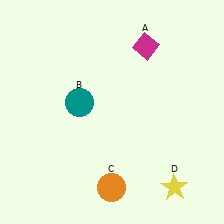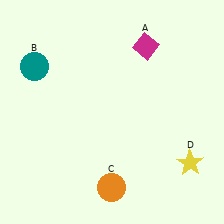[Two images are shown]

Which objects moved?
The objects that moved are: the teal circle (B), the yellow star (D).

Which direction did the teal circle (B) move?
The teal circle (B) moved left.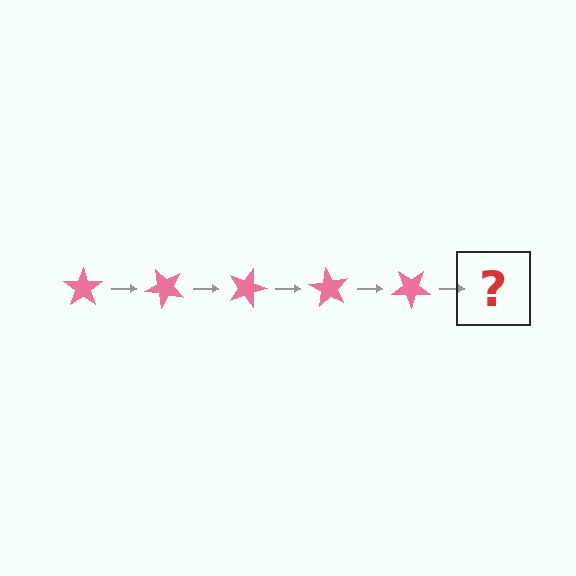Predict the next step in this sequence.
The next step is a pink star rotated 225 degrees.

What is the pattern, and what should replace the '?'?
The pattern is that the star rotates 45 degrees each step. The '?' should be a pink star rotated 225 degrees.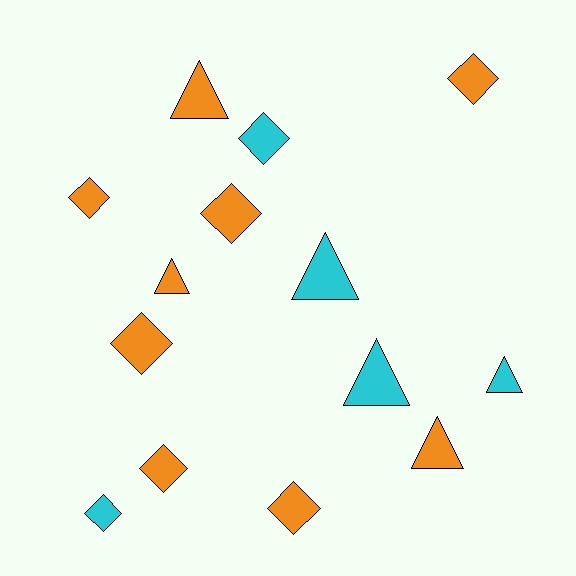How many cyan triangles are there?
There are 3 cyan triangles.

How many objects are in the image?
There are 14 objects.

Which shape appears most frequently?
Diamond, with 8 objects.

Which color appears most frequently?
Orange, with 9 objects.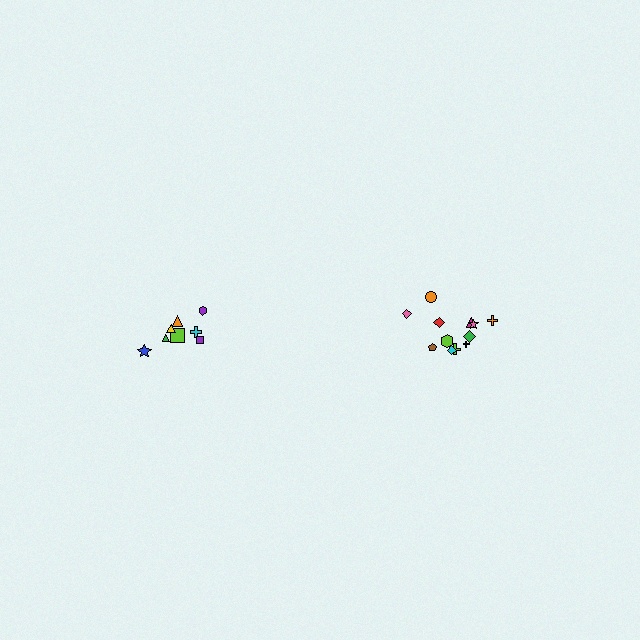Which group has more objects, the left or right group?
The right group.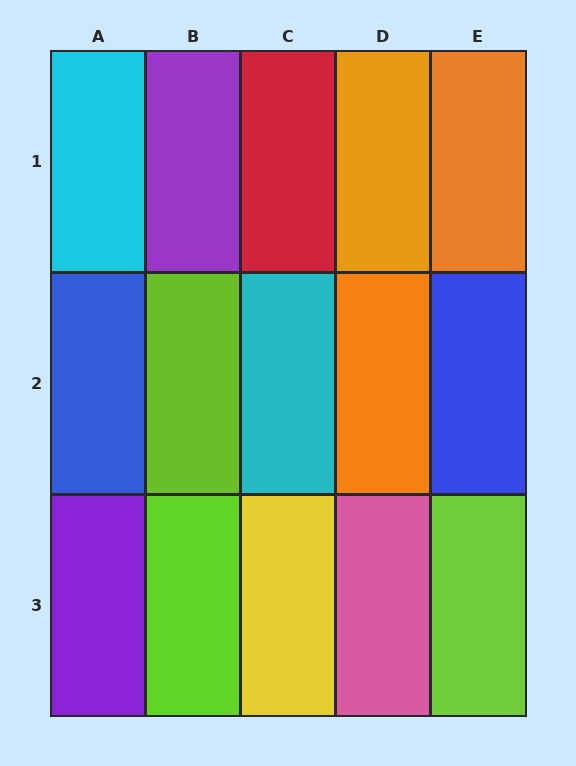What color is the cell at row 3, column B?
Lime.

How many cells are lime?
3 cells are lime.